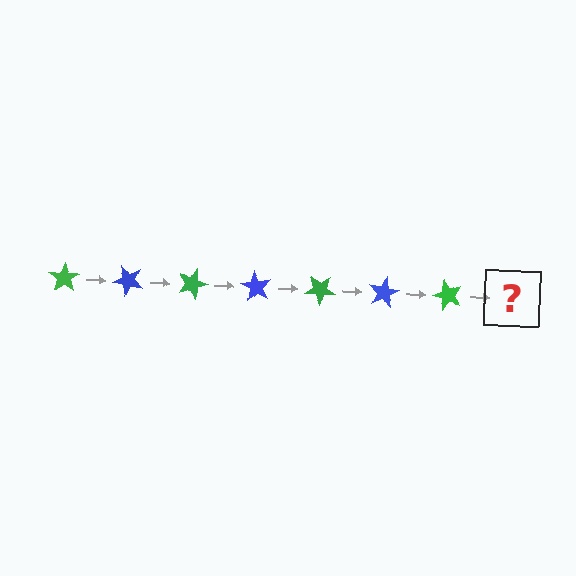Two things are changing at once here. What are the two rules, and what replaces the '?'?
The two rules are that it rotates 45 degrees each step and the color cycles through green and blue. The '?' should be a blue star, rotated 315 degrees from the start.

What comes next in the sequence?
The next element should be a blue star, rotated 315 degrees from the start.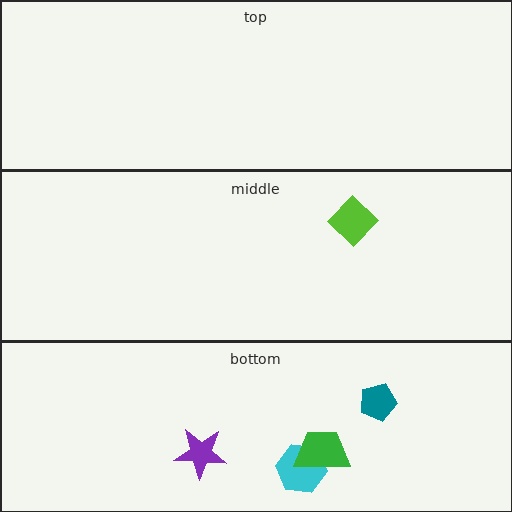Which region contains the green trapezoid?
The bottom region.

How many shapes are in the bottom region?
4.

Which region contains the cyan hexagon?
The bottom region.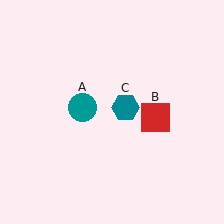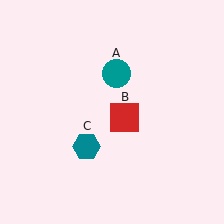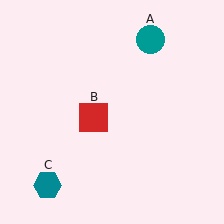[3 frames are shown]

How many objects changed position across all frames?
3 objects changed position: teal circle (object A), red square (object B), teal hexagon (object C).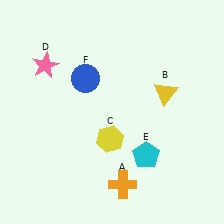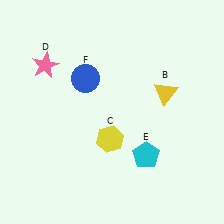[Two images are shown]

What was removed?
The orange cross (A) was removed in Image 2.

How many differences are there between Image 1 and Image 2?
There is 1 difference between the two images.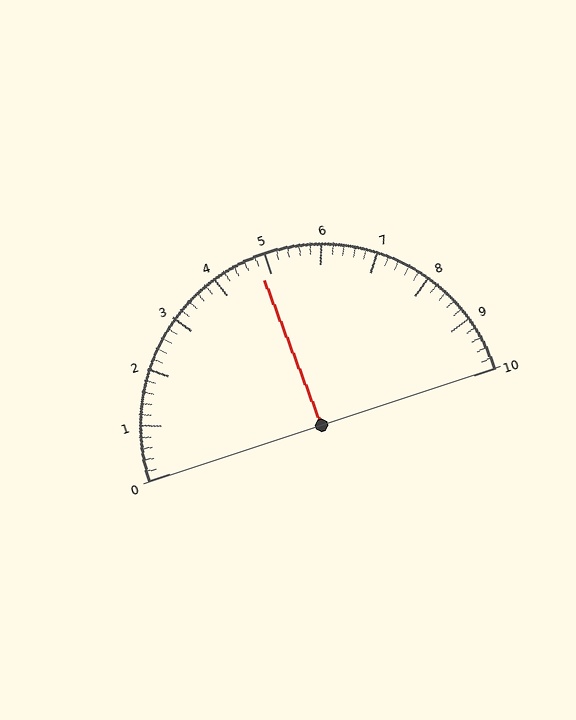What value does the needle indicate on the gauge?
The needle indicates approximately 4.8.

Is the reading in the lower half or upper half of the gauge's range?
The reading is in the lower half of the range (0 to 10).